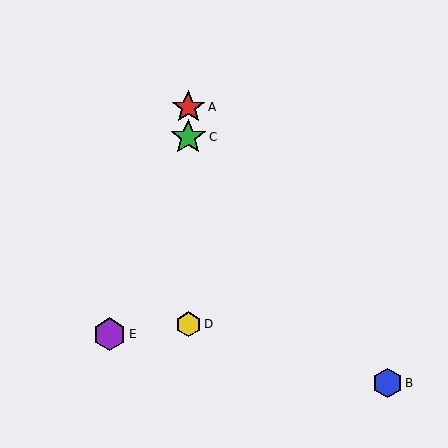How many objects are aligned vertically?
3 objects (A, C, D) are aligned vertically.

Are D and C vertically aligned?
Yes, both are at x≈188.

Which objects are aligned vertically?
Objects A, C, D are aligned vertically.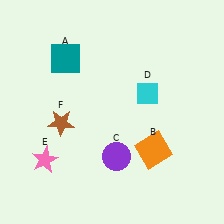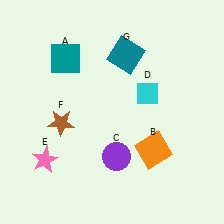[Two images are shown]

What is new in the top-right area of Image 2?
A teal square (G) was added in the top-right area of Image 2.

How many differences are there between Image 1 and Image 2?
There is 1 difference between the two images.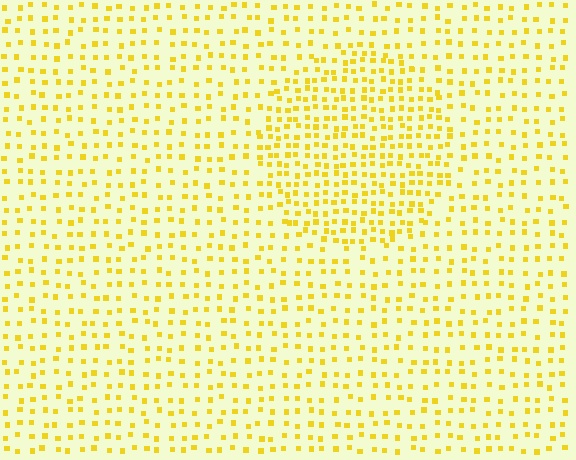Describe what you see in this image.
The image contains small yellow elements arranged at two different densities. A circle-shaped region is visible where the elements are more densely packed than the surrounding area.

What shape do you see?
I see a circle.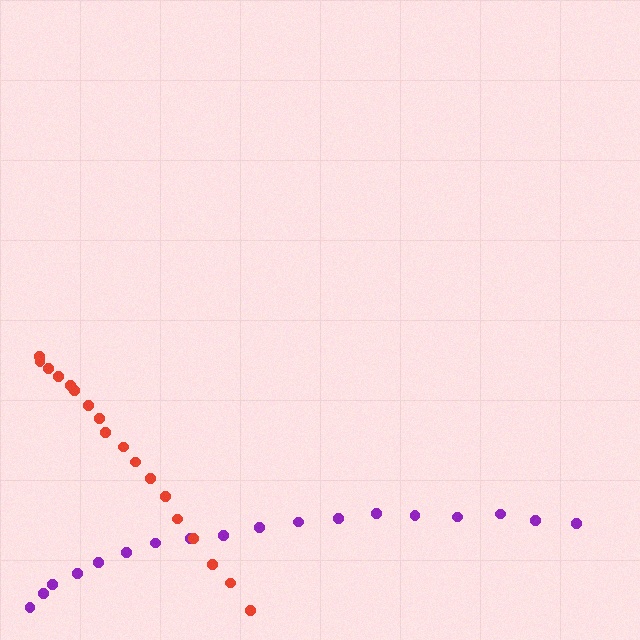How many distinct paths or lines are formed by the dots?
There are 2 distinct paths.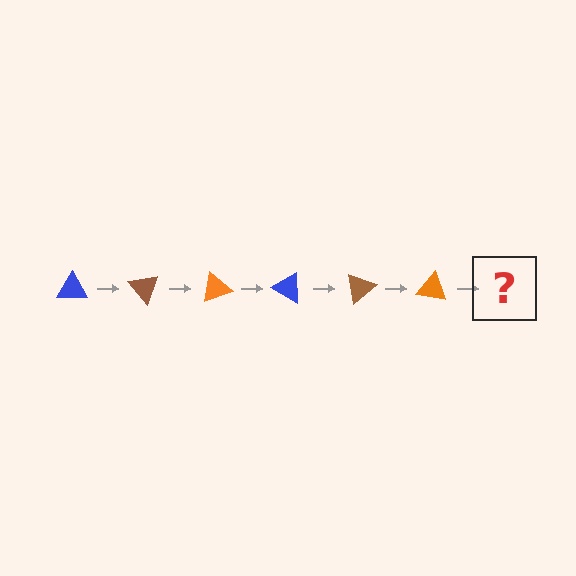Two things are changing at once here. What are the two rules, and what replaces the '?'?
The two rules are that it rotates 50 degrees each step and the color cycles through blue, brown, and orange. The '?' should be a blue triangle, rotated 300 degrees from the start.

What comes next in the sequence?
The next element should be a blue triangle, rotated 300 degrees from the start.